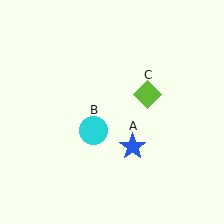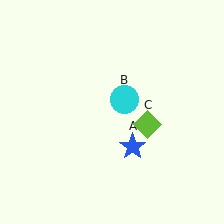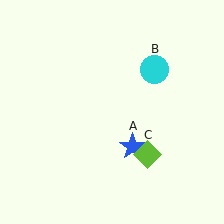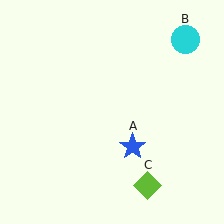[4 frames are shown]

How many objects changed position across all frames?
2 objects changed position: cyan circle (object B), lime diamond (object C).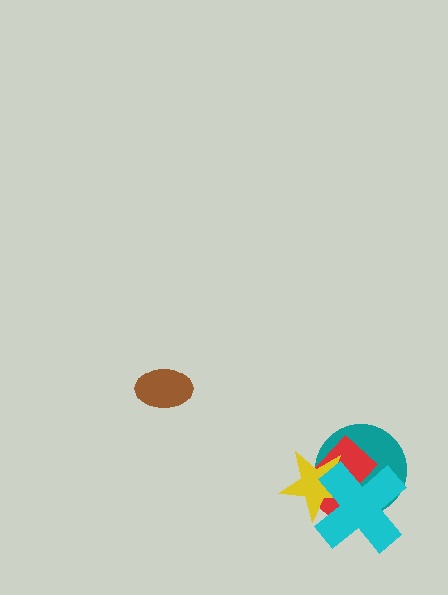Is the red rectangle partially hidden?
Yes, it is partially covered by another shape.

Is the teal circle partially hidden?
Yes, it is partially covered by another shape.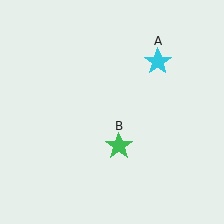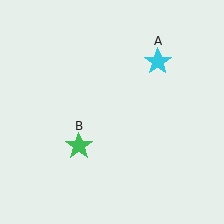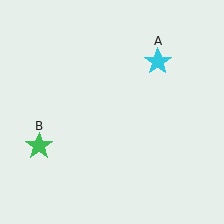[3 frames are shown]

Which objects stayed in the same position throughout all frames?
Cyan star (object A) remained stationary.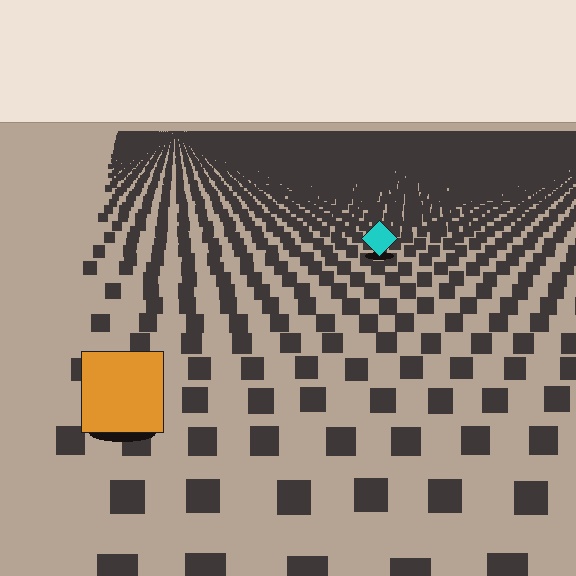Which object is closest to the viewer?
The orange square is closest. The texture marks near it are larger and more spread out.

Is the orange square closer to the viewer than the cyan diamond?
Yes. The orange square is closer — you can tell from the texture gradient: the ground texture is coarser near it.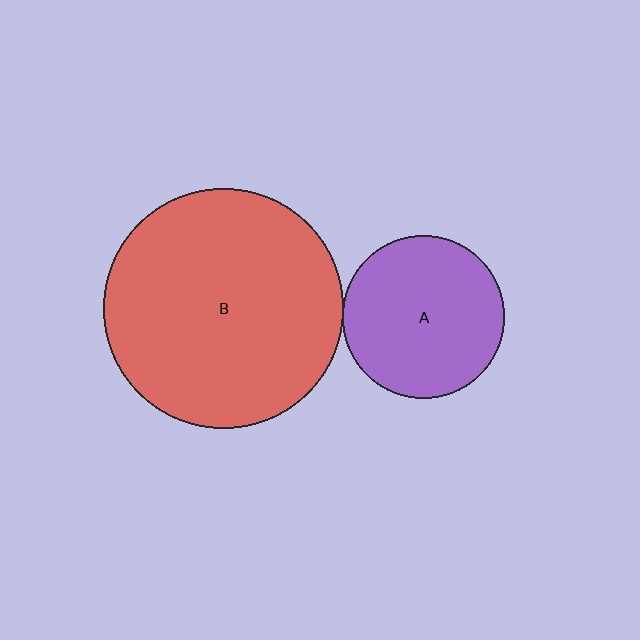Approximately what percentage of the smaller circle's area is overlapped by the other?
Approximately 5%.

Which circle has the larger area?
Circle B (red).